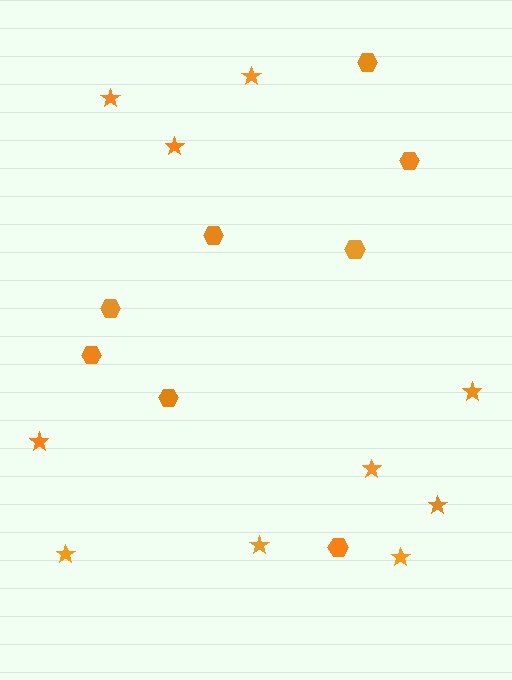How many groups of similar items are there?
There are 2 groups: one group of stars (10) and one group of hexagons (8).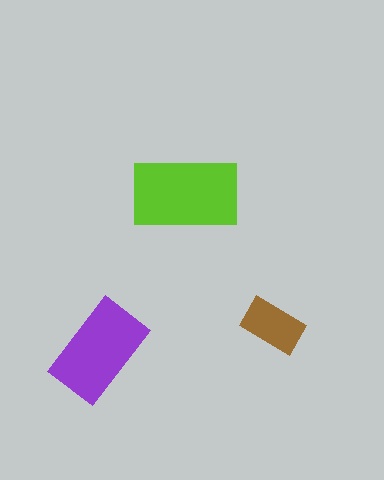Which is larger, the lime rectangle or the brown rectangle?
The lime one.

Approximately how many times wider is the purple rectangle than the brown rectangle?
About 1.5 times wider.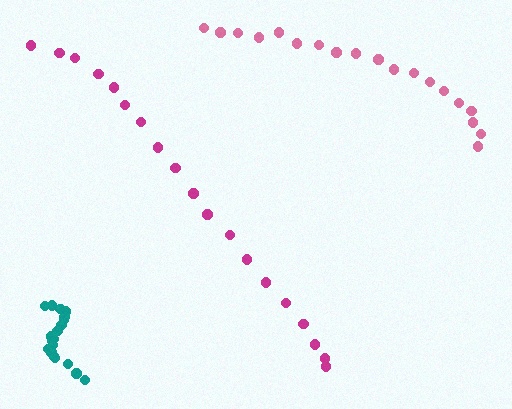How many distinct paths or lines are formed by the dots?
There are 3 distinct paths.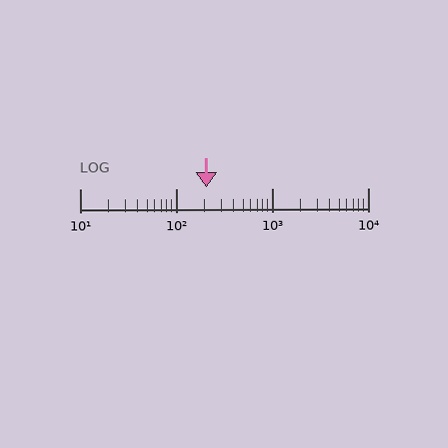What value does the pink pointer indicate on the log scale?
The pointer indicates approximately 210.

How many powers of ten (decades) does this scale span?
The scale spans 3 decades, from 10 to 10000.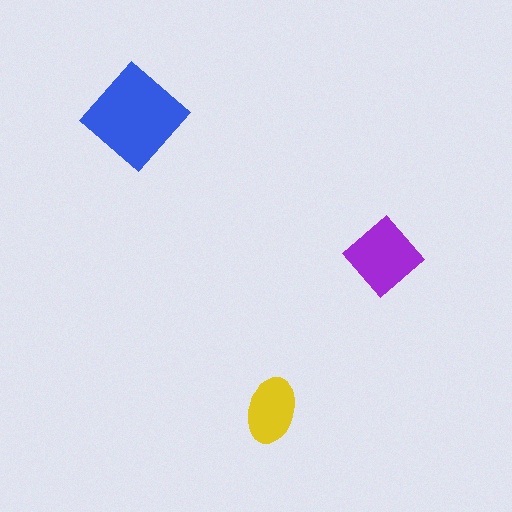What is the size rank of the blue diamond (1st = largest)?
1st.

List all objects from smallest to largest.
The yellow ellipse, the purple diamond, the blue diamond.